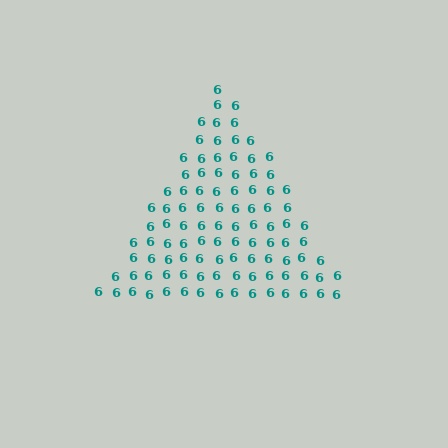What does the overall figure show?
The overall figure shows a triangle.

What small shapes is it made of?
It is made of small digit 6's.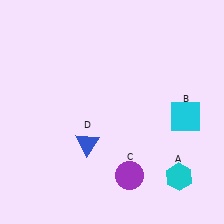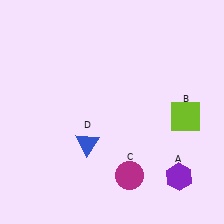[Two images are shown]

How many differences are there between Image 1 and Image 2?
There are 3 differences between the two images.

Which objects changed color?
A changed from cyan to purple. B changed from cyan to lime. C changed from purple to magenta.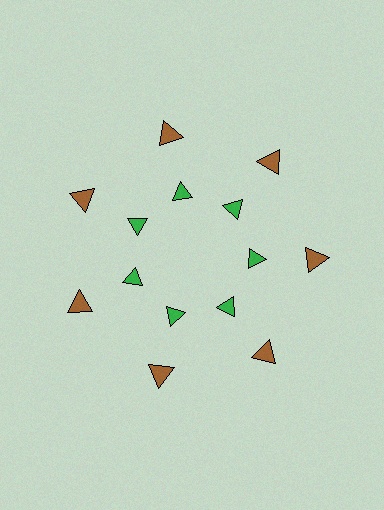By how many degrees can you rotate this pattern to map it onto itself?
The pattern maps onto itself every 51 degrees of rotation.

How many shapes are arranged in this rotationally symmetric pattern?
There are 14 shapes, arranged in 7 groups of 2.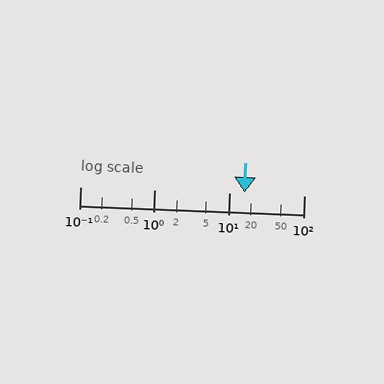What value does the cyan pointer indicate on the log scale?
The pointer indicates approximately 16.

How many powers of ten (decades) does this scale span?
The scale spans 3 decades, from 0.1 to 100.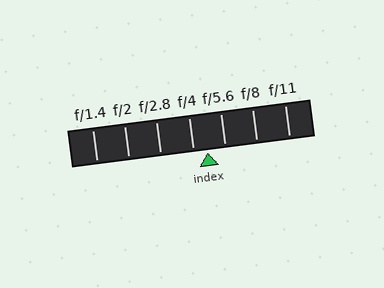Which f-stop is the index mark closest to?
The index mark is closest to f/4.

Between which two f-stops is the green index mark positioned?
The index mark is between f/4 and f/5.6.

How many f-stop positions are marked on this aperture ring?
There are 7 f-stop positions marked.